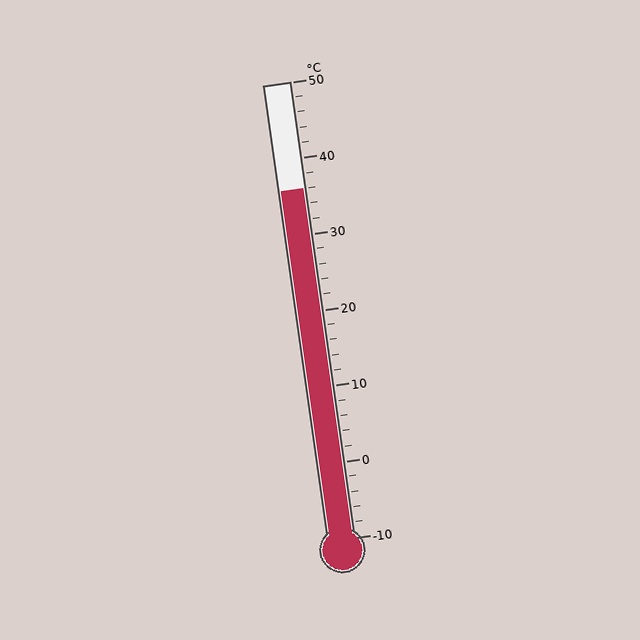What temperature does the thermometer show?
The thermometer shows approximately 36°C.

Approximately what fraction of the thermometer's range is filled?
The thermometer is filled to approximately 75% of its range.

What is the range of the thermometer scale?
The thermometer scale ranges from -10°C to 50°C.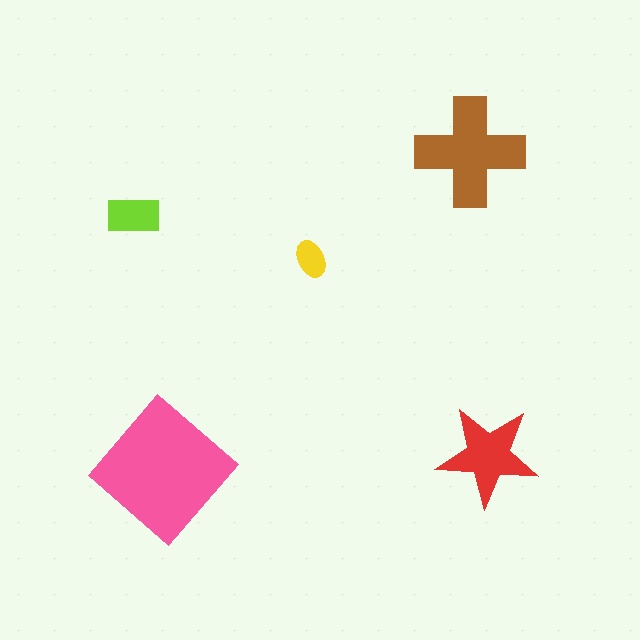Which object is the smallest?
The yellow ellipse.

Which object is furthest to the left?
The lime rectangle is leftmost.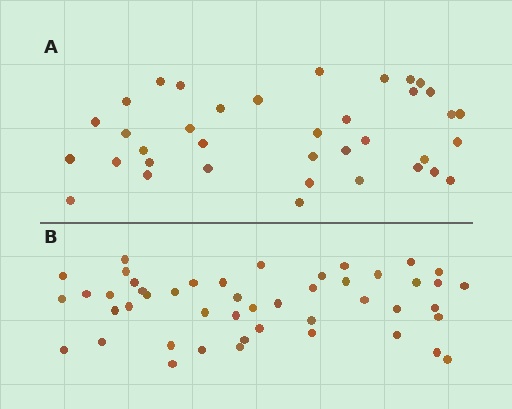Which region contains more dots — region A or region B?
Region B (the bottom region) has more dots.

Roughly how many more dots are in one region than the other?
Region B has roughly 10 or so more dots than region A.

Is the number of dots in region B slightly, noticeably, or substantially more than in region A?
Region B has noticeably more, but not dramatically so. The ratio is roughly 1.3 to 1.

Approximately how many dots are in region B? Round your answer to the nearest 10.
About 50 dots. (The exact count is 47, which rounds to 50.)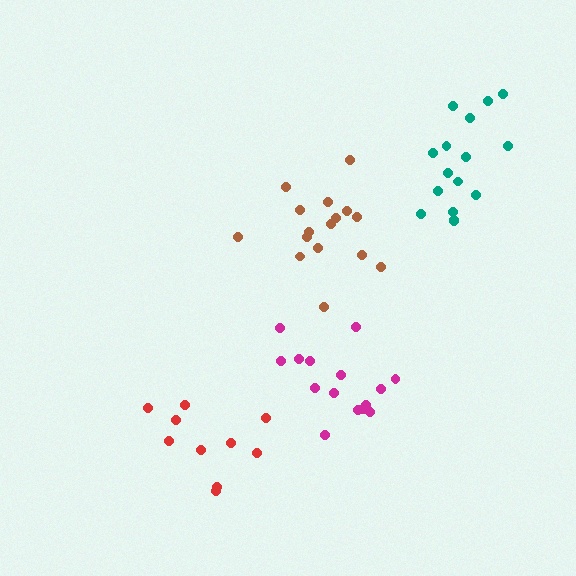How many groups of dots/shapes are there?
There are 4 groups.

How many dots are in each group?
Group 1: 15 dots, Group 2: 16 dots, Group 3: 16 dots, Group 4: 10 dots (57 total).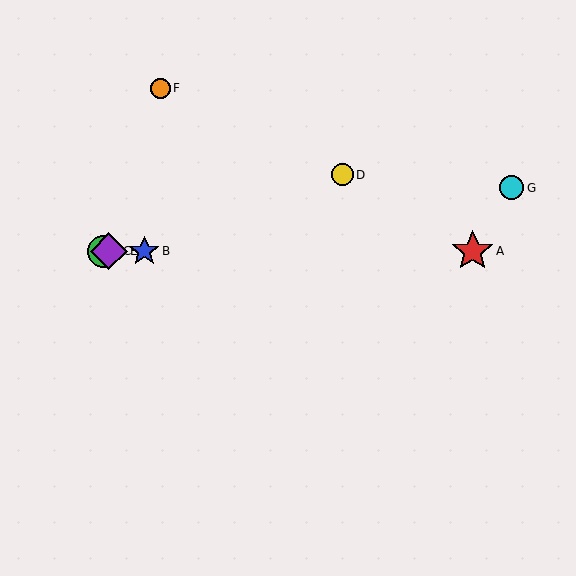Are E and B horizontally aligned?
Yes, both are at y≈251.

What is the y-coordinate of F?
Object F is at y≈88.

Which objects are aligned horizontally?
Objects A, B, C, E are aligned horizontally.